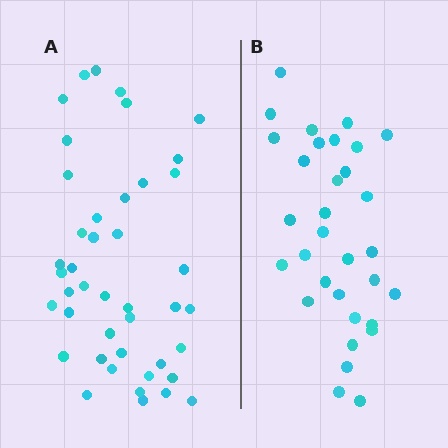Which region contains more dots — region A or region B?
Region A (the left region) has more dots.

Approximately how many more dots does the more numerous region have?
Region A has roughly 12 or so more dots than region B.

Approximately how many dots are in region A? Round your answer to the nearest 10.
About 40 dots. (The exact count is 43, which rounds to 40.)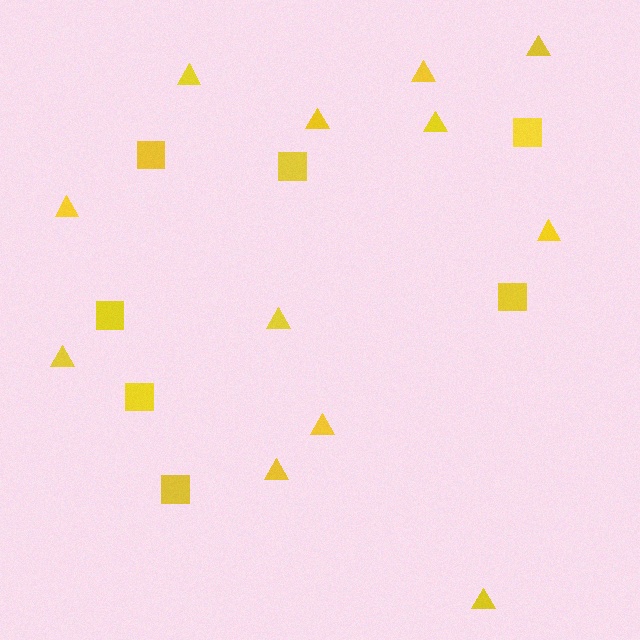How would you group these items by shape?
There are 2 groups: one group of squares (7) and one group of triangles (12).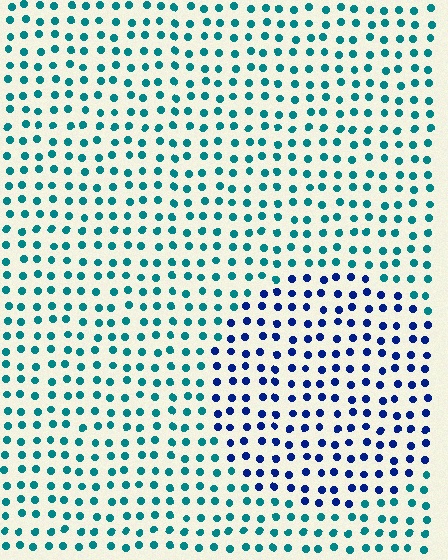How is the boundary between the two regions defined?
The boundary is defined purely by a slight shift in hue (about 47 degrees). Spacing, size, and orientation are identical on both sides.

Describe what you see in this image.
The image is filled with small teal elements in a uniform arrangement. A circle-shaped region is visible where the elements are tinted to a slightly different hue, forming a subtle color boundary.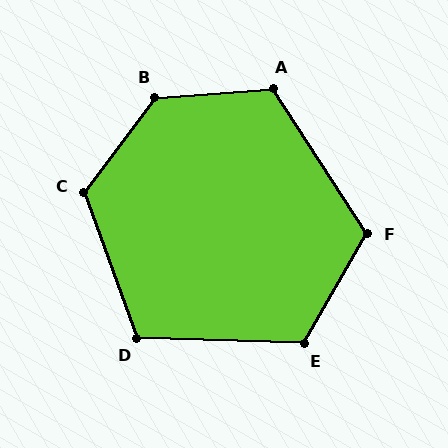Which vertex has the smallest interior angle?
D, at approximately 112 degrees.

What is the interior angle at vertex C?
Approximately 123 degrees (obtuse).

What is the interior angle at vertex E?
Approximately 118 degrees (obtuse).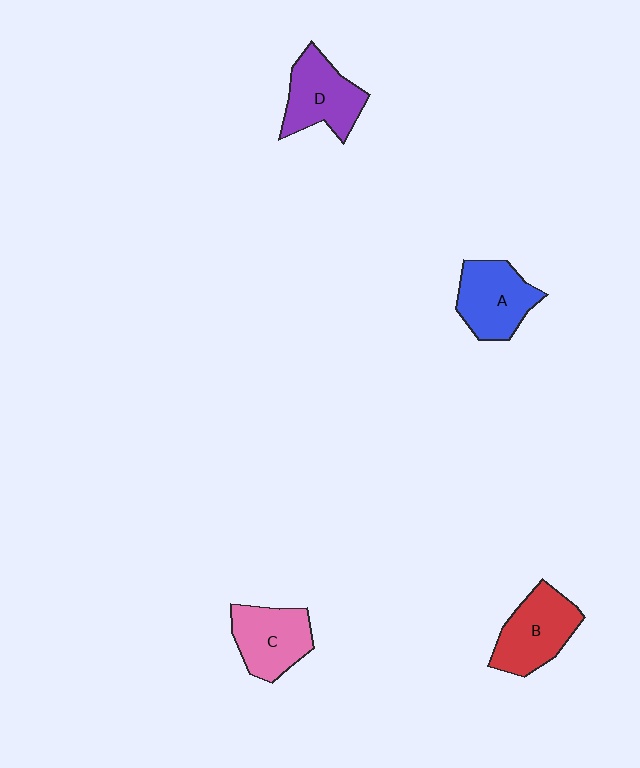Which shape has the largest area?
Shape B (red).